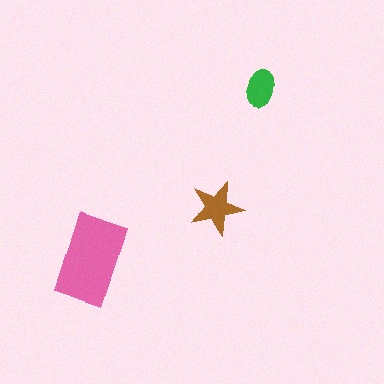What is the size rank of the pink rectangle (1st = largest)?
1st.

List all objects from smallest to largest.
The green ellipse, the brown star, the pink rectangle.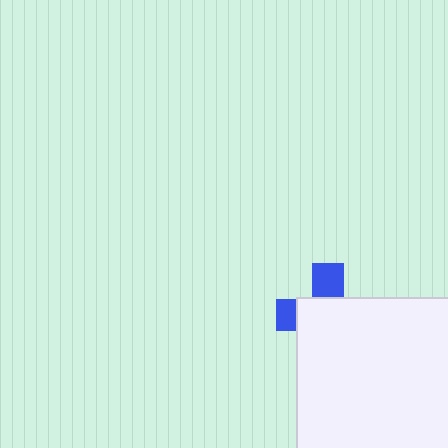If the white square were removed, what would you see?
You would see the complete blue cross.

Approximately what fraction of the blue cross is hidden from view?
Roughly 69% of the blue cross is hidden behind the white square.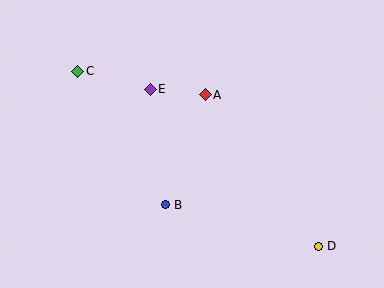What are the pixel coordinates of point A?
Point A is at (205, 95).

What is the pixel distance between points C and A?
The distance between C and A is 129 pixels.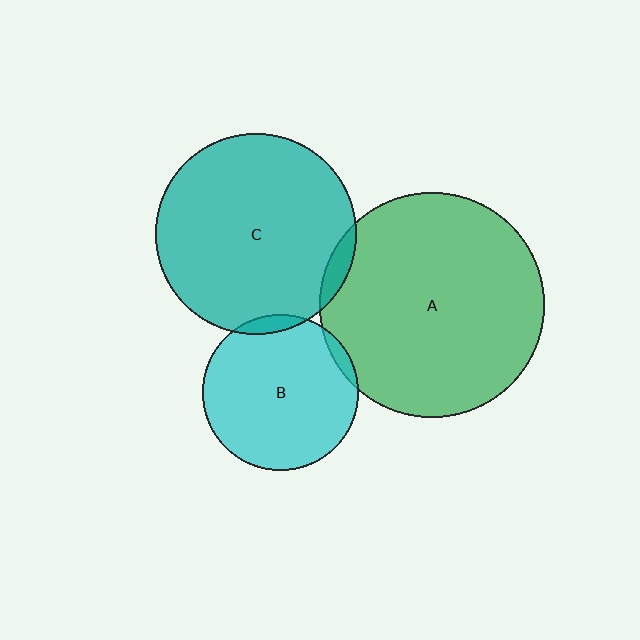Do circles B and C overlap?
Yes.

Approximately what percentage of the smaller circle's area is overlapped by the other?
Approximately 5%.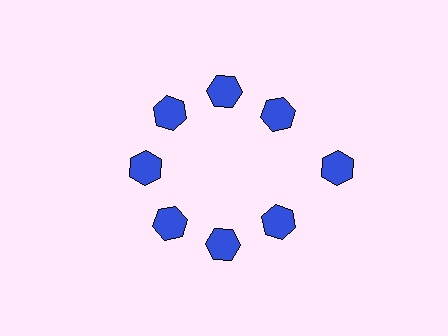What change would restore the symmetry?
The symmetry would be restored by moving it inward, back onto the ring so that all 8 hexagons sit at equal angles and equal distance from the center.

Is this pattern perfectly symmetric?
No. The 8 blue hexagons are arranged in a ring, but one element near the 3 o'clock position is pushed outward from the center, breaking the 8-fold rotational symmetry.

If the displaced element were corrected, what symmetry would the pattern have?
It would have 8-fold rotational symmetry — the pattern would map onto itself every 45 degrees.